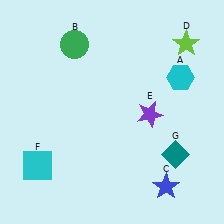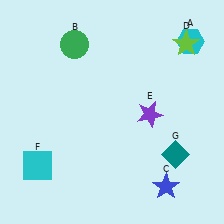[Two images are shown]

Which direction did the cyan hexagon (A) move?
The cyan hexagon (A) moved up.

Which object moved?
The cyan hexagon (A) moved up.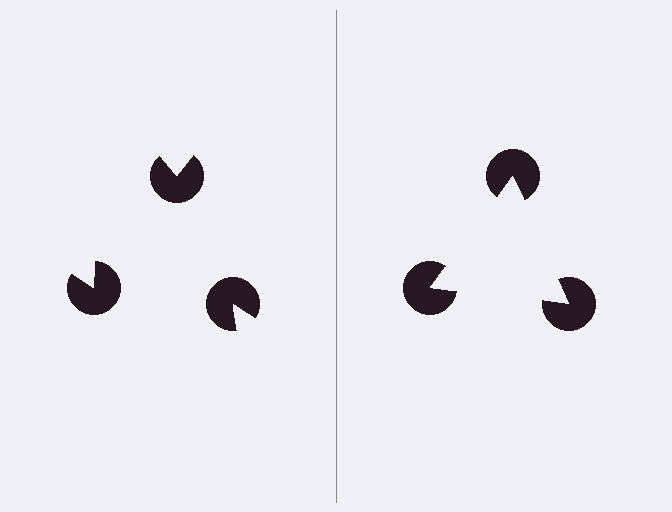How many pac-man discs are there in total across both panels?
6 — 3 on each side.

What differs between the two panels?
The pac-man discs are positioned identically on both sides; only the wedge orientations differ. On the right they align to a triangle; on the left they are misaligned.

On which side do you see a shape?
An illusory triangle appears on the right side. On the left side the wedge cuts are rotated, so no coherent shape forms.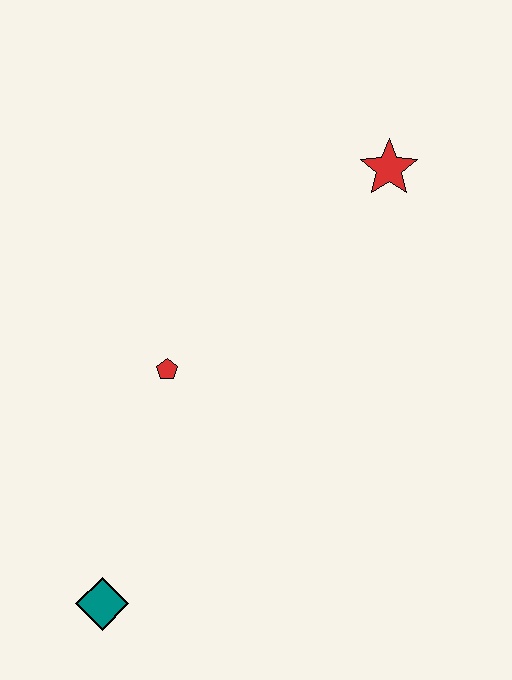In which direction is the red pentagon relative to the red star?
The red pentagon is to the left of the red star.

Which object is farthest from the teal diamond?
The red star is farthest from the teal diamond.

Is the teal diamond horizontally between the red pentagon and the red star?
No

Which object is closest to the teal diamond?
The red pentagon is closest to the teal diamond.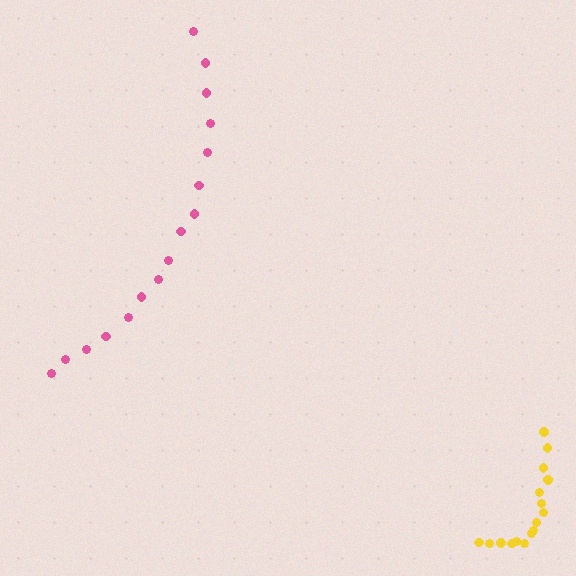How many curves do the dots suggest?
There are 2 distinct paths.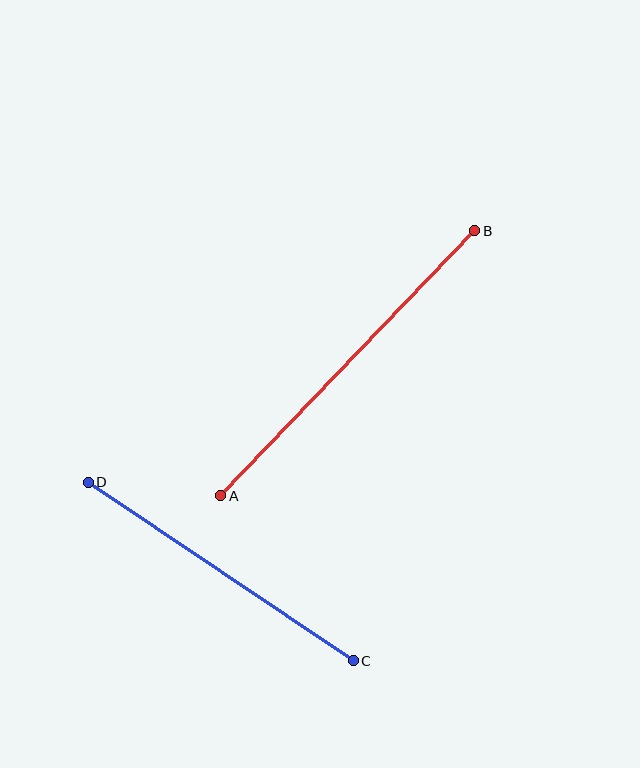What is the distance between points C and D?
The distance is approximately 319 pixels.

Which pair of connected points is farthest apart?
Points A and B are farthest apart.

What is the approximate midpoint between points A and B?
The midpoint is at approximately (348, 363) pixels.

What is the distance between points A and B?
The distance is approximately 367 pixels.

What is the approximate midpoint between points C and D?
The midpoint is at approximately (221, 571) pixels.